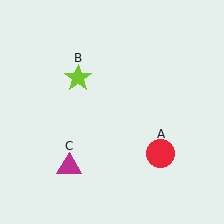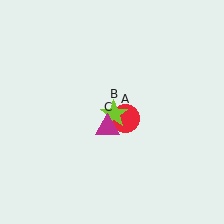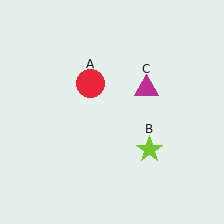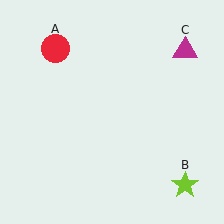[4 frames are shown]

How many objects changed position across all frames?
3 objects changed position: red circle (object A), lime star (object B), magenta triangle (object C).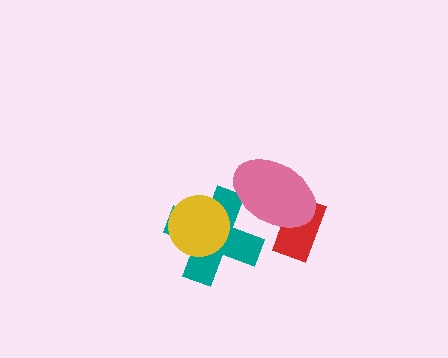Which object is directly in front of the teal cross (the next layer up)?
The yellow circle is directly in front of the teal cross.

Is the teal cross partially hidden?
Yes, it is partially covered by another shape.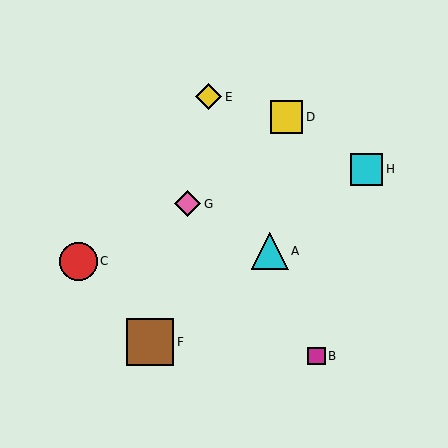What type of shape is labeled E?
Shape E is a yellow diamond.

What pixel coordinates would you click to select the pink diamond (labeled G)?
Click at (188, 204) to select the pink diamond G.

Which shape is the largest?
The brown square (labeled F) is the largest.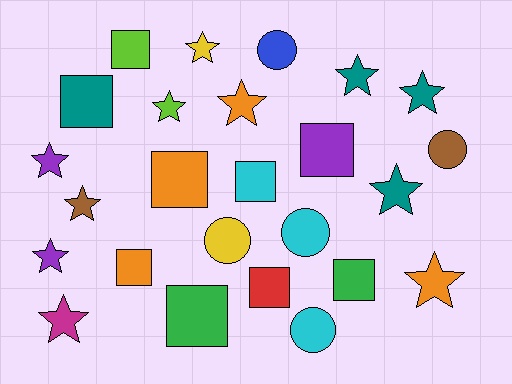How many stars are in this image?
There are 11 stars.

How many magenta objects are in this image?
There is 1 magenta object.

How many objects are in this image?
There are 25 objects.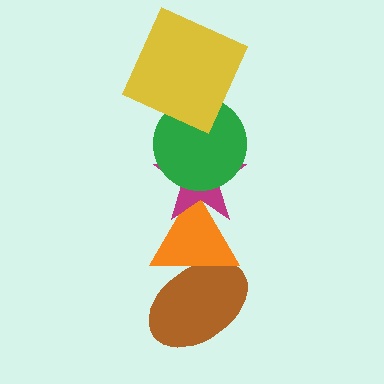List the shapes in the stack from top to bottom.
From top to bottom: the yellow square, the green circle, the magenta star, the orange triangle, the brown ellipse.